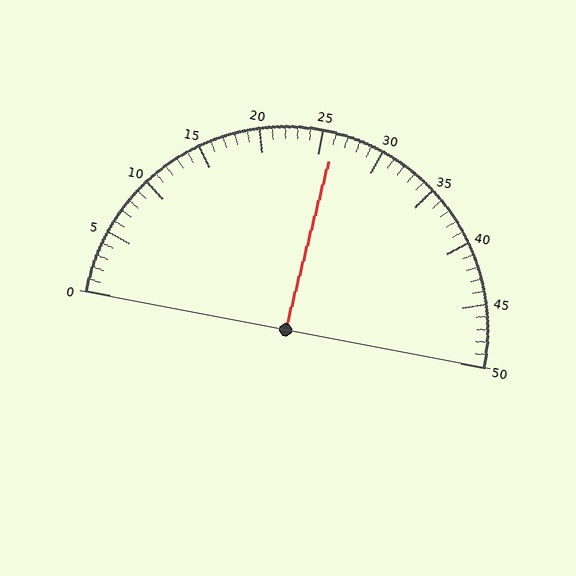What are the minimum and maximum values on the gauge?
The gauge ranges from 0 to 50.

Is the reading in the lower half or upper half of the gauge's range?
The reading is in the upper half of the range (0 to 50).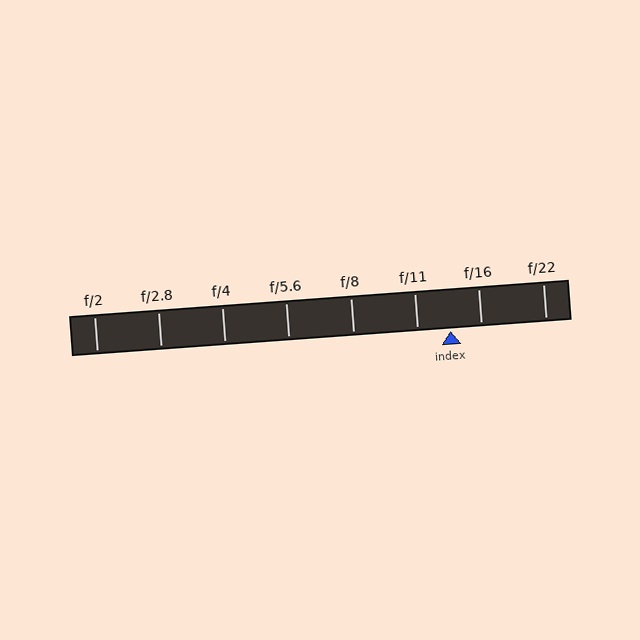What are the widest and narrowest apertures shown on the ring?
The widest aperture shown is f/2 and the narrowest is f/22.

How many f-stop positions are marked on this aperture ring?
There are 8 f-stop positions marked.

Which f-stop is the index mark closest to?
The index mark is closest to f/16.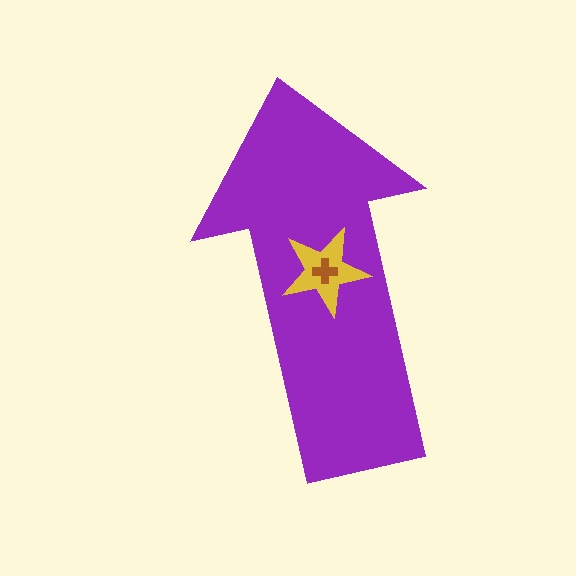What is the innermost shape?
The brown cross.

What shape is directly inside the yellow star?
The brown cross.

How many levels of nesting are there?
3.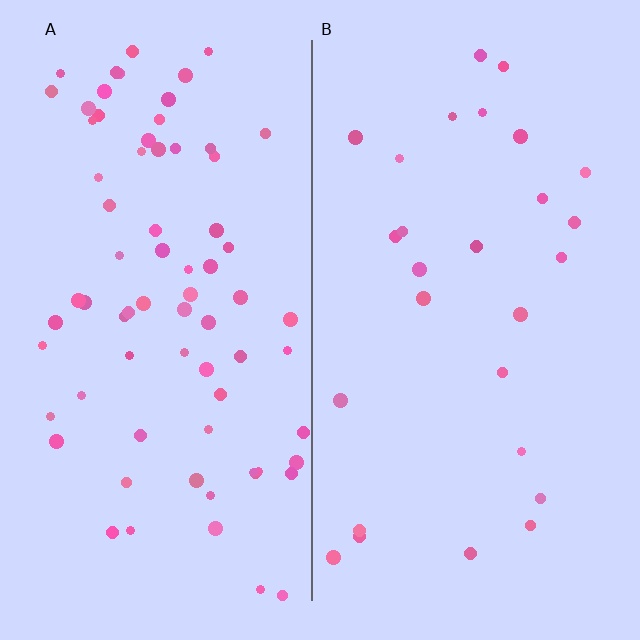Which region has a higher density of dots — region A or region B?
A (the left).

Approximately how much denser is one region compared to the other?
Approximately 2.7× — region A over region B.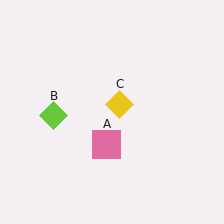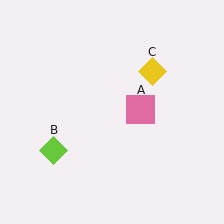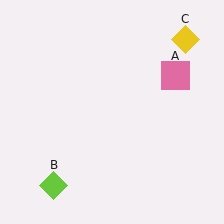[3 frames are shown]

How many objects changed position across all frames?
3 objects changed position: pink square (object A), lime diamond (object B), yellow diamond (object C).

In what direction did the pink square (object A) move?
The pink square (object A) moved up and to the right.